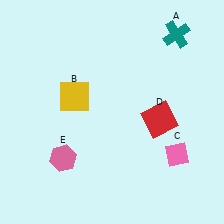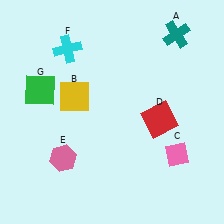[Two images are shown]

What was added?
A cyan cross (F), a green square (G) were added in Image 2.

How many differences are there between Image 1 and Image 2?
There are 2 differences between the two images.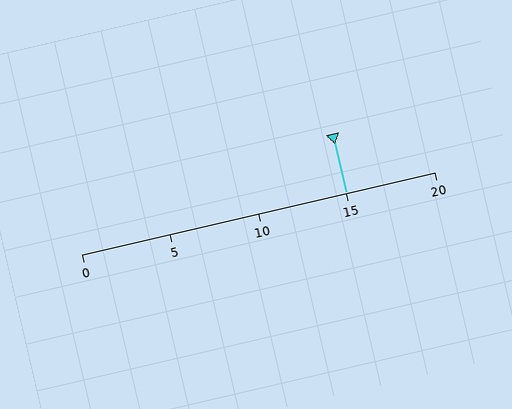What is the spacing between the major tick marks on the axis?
The major ticks are spaced 5 apart.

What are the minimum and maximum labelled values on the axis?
The axis runs from 0 to 20.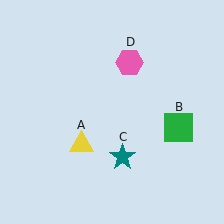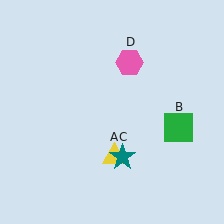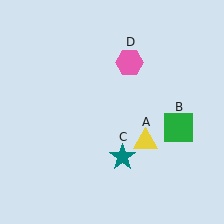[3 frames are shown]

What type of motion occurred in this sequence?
The yellow triangle (object A) rotated counterclockwise around the center of the scene.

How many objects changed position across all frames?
1 object changed position: yellow triangle (object A).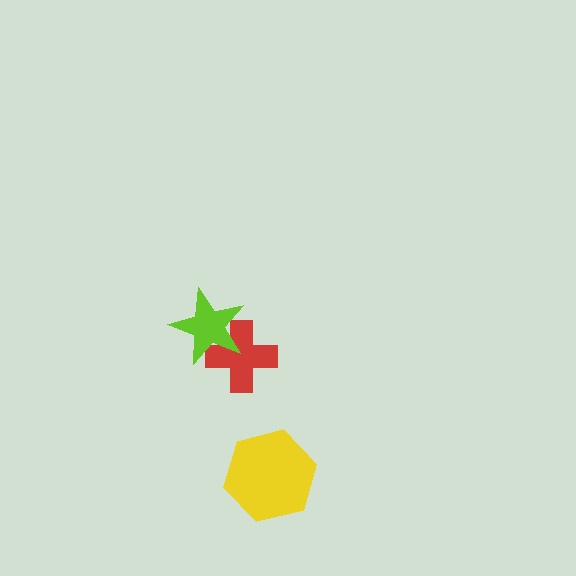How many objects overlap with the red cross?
1 object overlaps with the red cross.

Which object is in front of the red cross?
The lime star is in front of the red cross.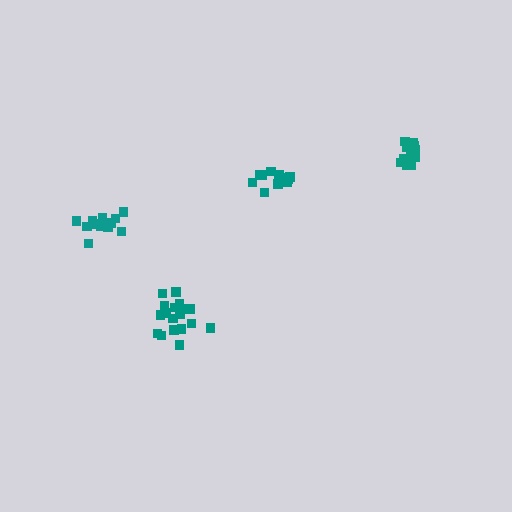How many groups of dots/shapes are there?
There are 4 groups.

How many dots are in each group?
Group 1: 15 dots, Group 2: 15 dots, Group 3: 18 dots, Group 4: 14 dots (62 total).